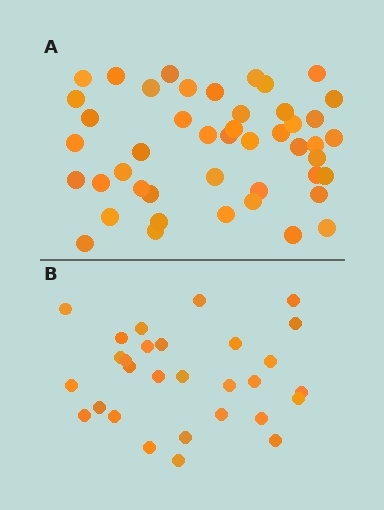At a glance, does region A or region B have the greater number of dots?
Region A (the top region) has more dots.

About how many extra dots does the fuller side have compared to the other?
Region A has approximately 15 more dots than region B.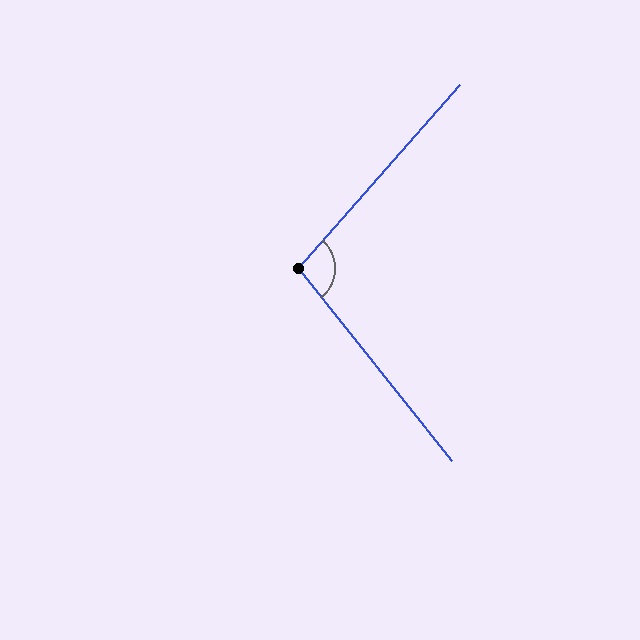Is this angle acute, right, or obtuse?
It is obtuse.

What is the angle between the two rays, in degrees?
Approximately 100 degrees.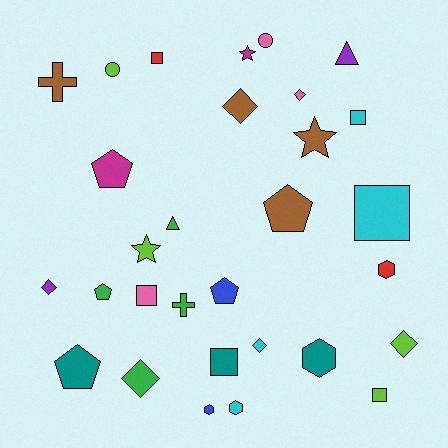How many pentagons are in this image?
There are 5 pentagons.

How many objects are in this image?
There are 30 objects.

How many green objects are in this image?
There are 4 green objects.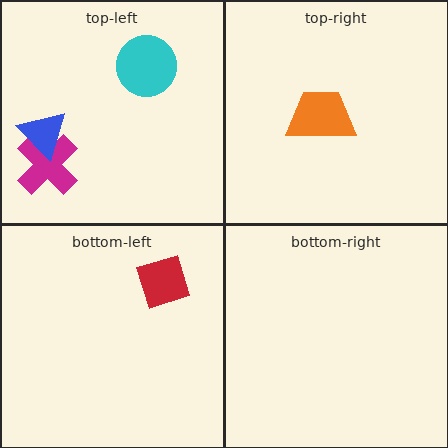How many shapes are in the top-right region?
1.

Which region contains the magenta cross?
The top-left region.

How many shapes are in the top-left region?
3.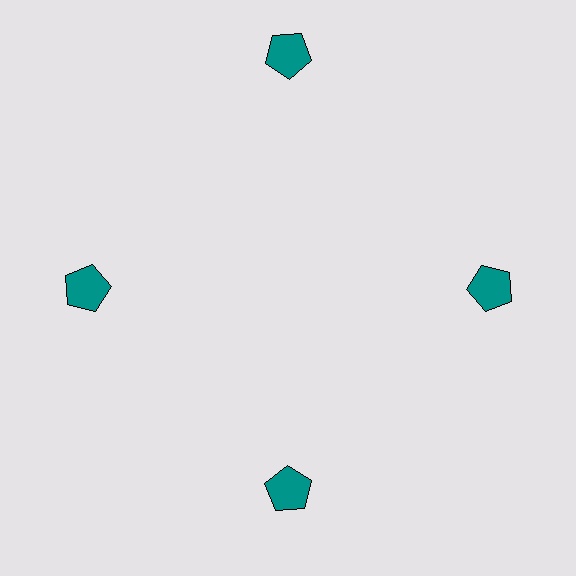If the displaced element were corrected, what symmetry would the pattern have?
It would have 4-fold rotational symmetry — the pattern would map onto itself every 90 degrees.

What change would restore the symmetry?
The symmetry would be restored by moving it inward, back onto the ring so that all 4 pentagons sit at equal angles and equal distance from the center.